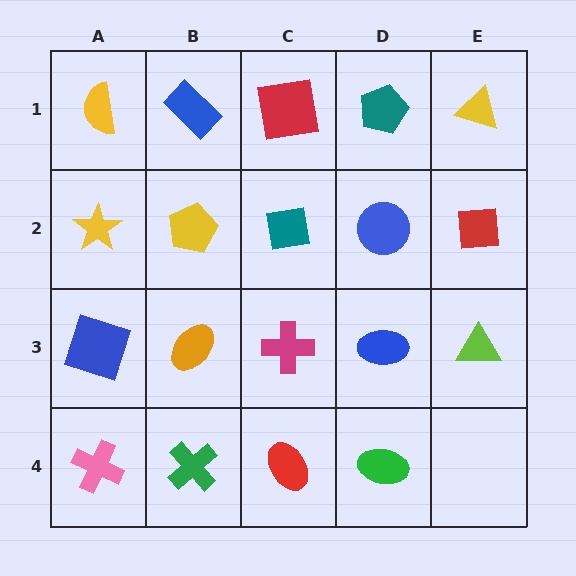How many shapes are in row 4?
4 shapes.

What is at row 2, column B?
A yellow pentagon.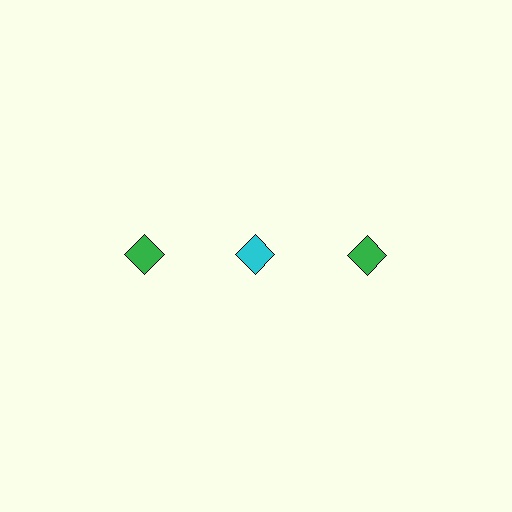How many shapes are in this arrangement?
There are 3 shapes arranged in a grid pattern.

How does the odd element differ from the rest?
It has a different color: cyan instead of green.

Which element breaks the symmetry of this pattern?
The cyan diamond in the top row, second from left column breaks the symmetry. All other shapes are green diamonds.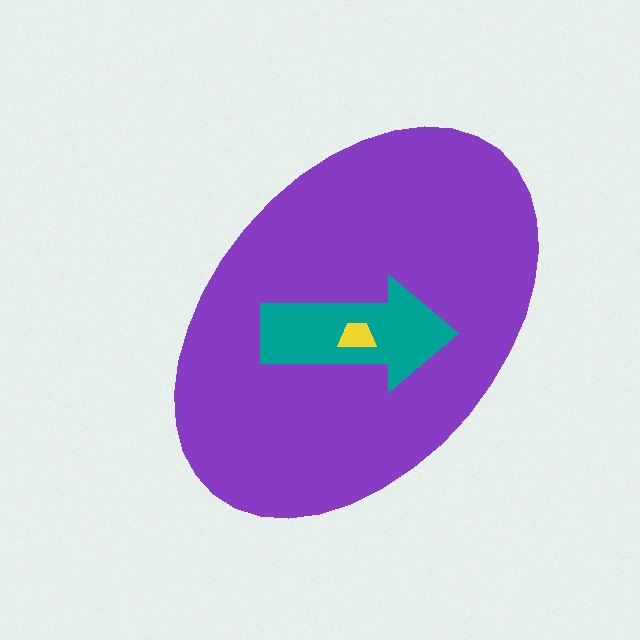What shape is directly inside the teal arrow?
The yellow trapezoid.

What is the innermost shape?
The yellow trapezoid.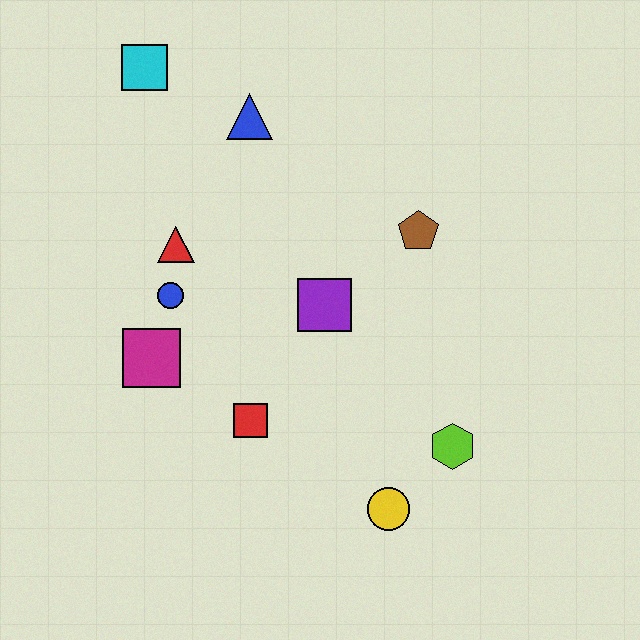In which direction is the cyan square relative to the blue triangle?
The cyan square is to the left of the blue triangle.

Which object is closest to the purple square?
The brown pentagon is closest to the purple square.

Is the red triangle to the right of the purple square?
No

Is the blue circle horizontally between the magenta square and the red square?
Yes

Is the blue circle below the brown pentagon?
Yes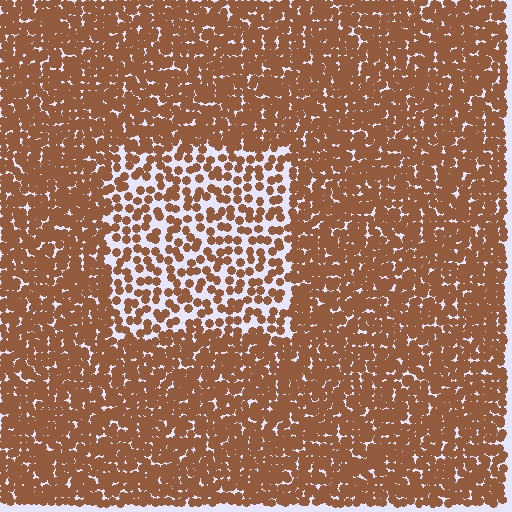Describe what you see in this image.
The image contains small brown elements arranged at two different densities. A rectangle-shaped region is visible where the elements are less densely packed than the surrounding area.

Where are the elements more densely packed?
The elements are more densely packed outside the rectangle boundary.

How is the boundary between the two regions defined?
The boundary is defined by a change in element density (approximately 2.2x ratio). All elements are the same color, size, and shape.